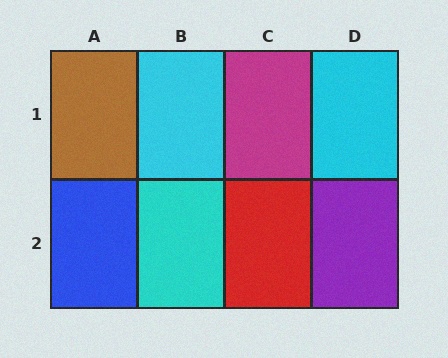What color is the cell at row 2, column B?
Cyan.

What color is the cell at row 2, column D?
Purple.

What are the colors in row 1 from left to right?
Brown, cyan, magenta, cyan.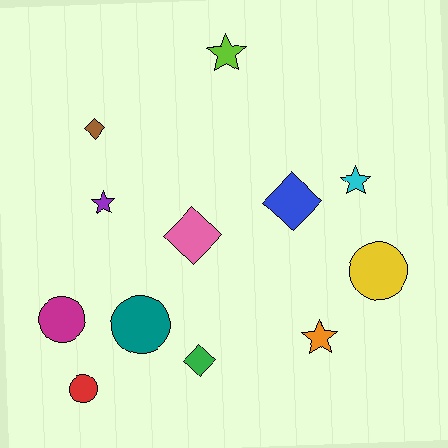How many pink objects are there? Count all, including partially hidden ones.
There is 1 pink object.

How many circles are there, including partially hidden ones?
There are 4 circles.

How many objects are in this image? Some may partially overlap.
There are 12 objects.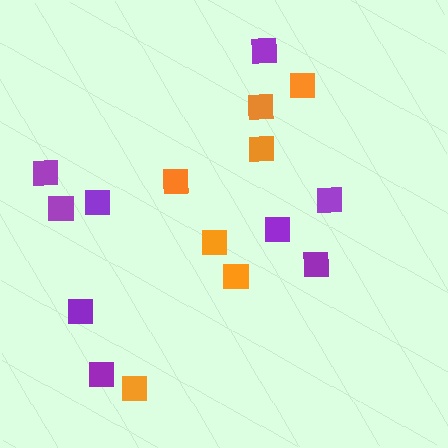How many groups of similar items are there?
There are 2 groups: one group of purple squares (9) and one group of orange squares (7).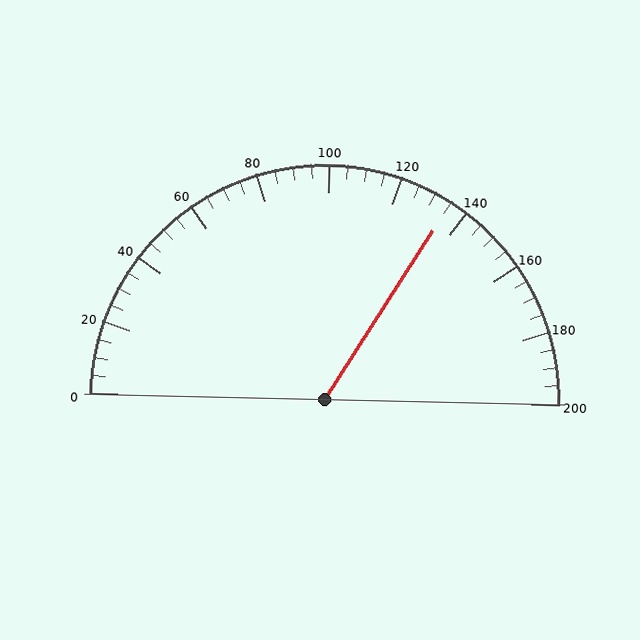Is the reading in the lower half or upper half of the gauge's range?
The reading is in the upper half of the range (0 to 200).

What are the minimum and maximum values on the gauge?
The gauge ranges from 0 to 200.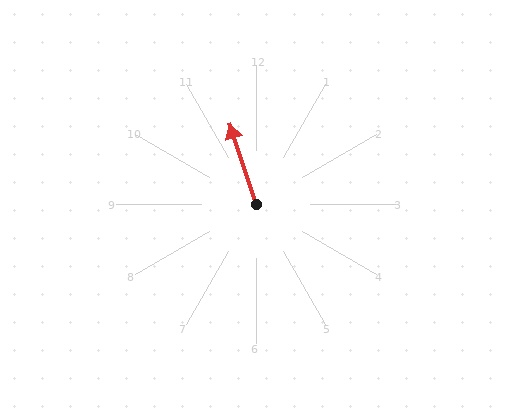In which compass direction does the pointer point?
North.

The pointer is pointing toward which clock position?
Roughly 11 o'clock.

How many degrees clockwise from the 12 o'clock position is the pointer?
Approximately 342 degrees.